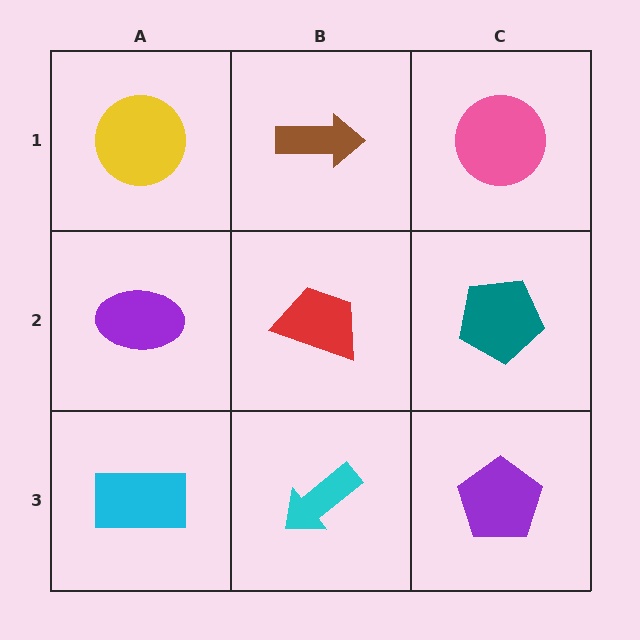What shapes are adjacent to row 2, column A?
A yellow circle (row 1, column A), a cyan rectangle (row 3, column A), a red trapezoid (row 2, column B).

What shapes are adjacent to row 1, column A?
A purple ellipse (row 2, column A), a brown arrow (row 1, column B).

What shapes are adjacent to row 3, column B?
A red trapezoid (row 2, column B), a cyan rectangle (row 3, column A), a purple pentagon (row 3, column C).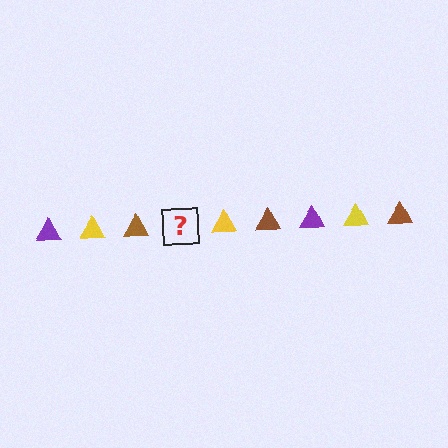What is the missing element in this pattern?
The missing element is a purple triangle.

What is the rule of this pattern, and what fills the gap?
The rule is that the pattern cycles through purple, yellow, brown triangles. The gap should be filled with a purple triangle.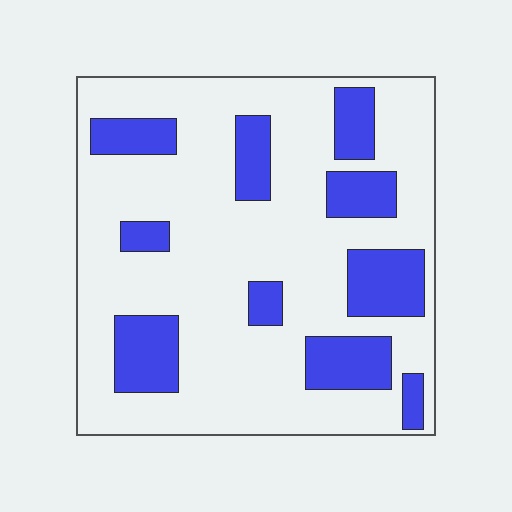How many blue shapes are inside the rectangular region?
10.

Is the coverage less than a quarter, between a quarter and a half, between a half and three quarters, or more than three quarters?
Less than a quarter.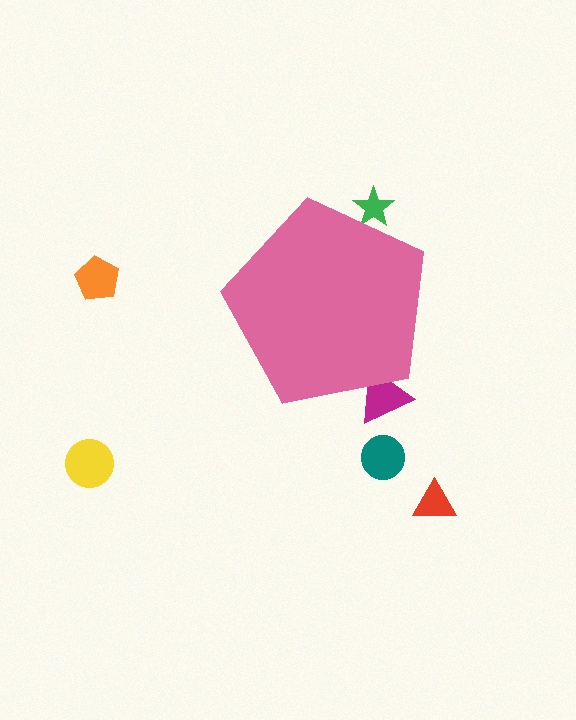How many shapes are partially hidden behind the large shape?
2 shapes are partially hidden.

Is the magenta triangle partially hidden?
Yes, the magenta triangle is partially hidden behind the pink pentagon.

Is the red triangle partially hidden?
No, the red triangle is fully visible.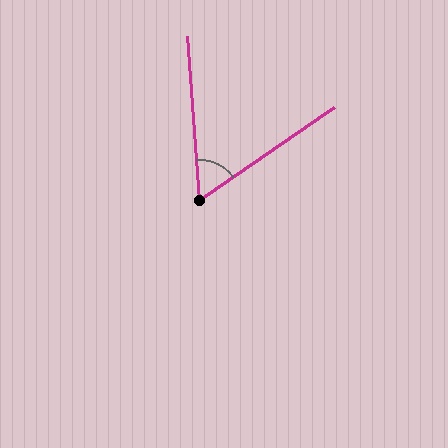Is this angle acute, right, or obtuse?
It is acute.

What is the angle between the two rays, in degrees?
Approximately 59 degrees.